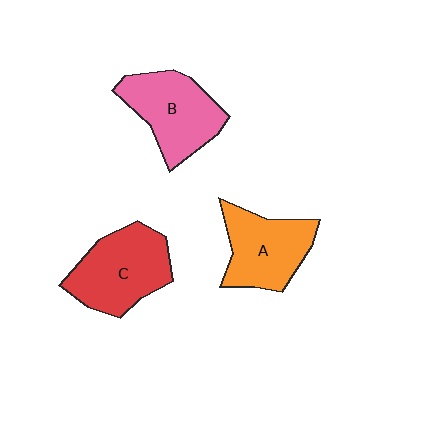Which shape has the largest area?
Shape C (red).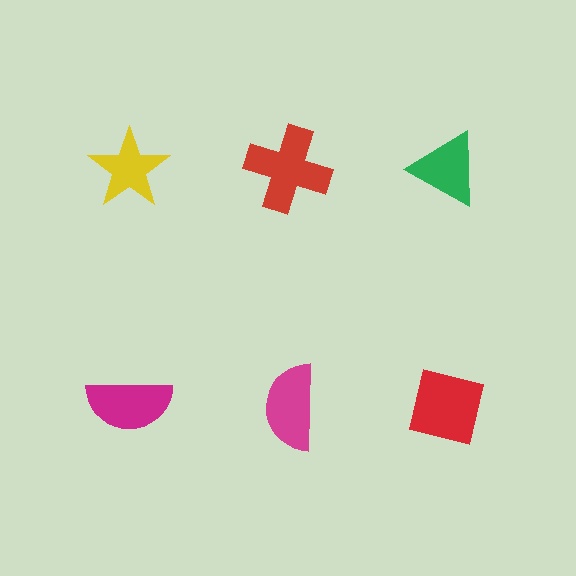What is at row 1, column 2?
A red cross.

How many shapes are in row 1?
3 shapes.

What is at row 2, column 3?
A red square.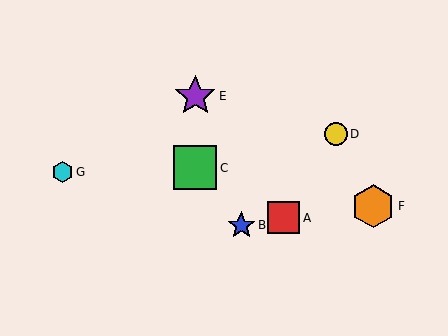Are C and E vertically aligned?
Yes, both are at x≈195.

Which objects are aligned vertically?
Objects C, E are aligned vertically.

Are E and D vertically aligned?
No, E is at x≈195 and D is at x≈336.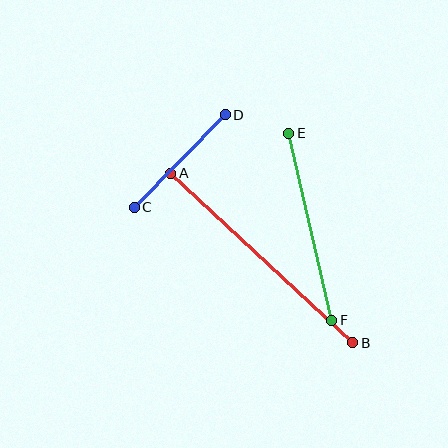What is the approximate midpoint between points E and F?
The midpoint is at approximately (310, 227) pixels.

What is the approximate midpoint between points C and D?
The midpoint is at approximately (180, 161) pixels.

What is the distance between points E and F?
The distance is approximately 192 pixels.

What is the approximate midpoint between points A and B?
The midpoint is at approximately (262, 258) pixels.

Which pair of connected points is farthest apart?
Points A and B are farthest apart.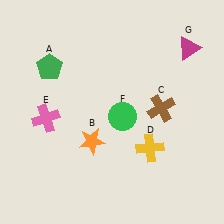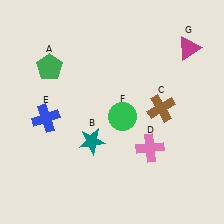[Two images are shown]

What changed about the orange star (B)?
In Image 1, B is orange. In Image 2, it changed to teal.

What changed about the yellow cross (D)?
In Image 1, D is yellow. In Image 2, it changed to pink.